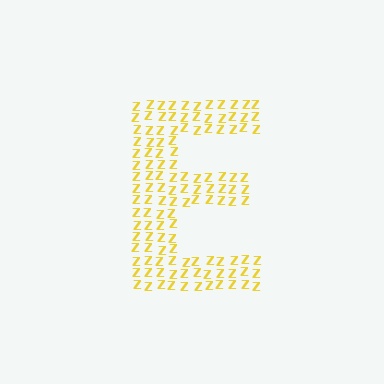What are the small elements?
The small elements are letter Z's.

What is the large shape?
The large shape is the letter E.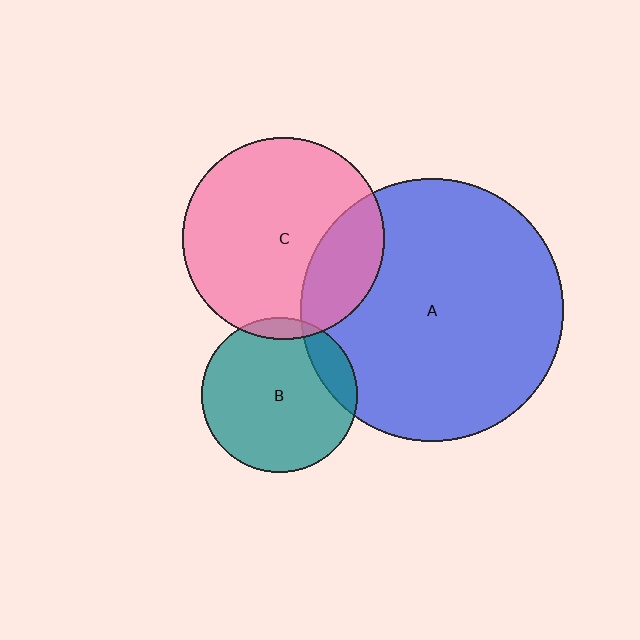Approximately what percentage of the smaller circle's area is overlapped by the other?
Approximately 15%.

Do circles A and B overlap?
Yes.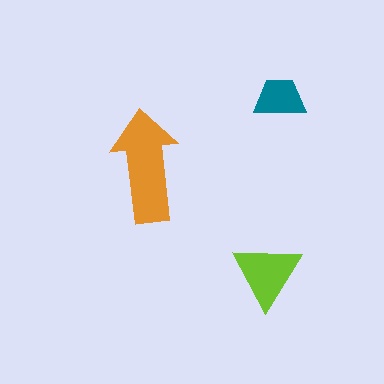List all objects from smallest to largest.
The teal trapezoid, the lime triangle, the orange arrow.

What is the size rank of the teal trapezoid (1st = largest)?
3rd.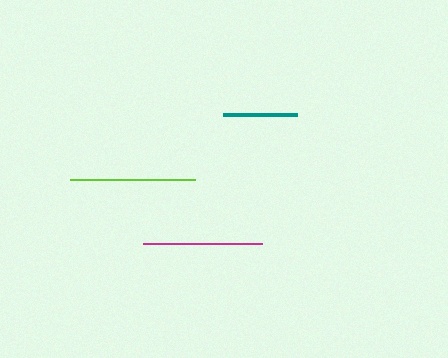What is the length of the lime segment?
The lime segment is approximately 125 pixels long.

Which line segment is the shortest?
The teal line is the shortest at approximately 74 pixels.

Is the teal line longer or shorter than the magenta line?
The magenta line is longer than the teal line.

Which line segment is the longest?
The lime line is the longest at approximately 125 pixels.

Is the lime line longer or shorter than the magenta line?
The lime line is longer than the magenta line.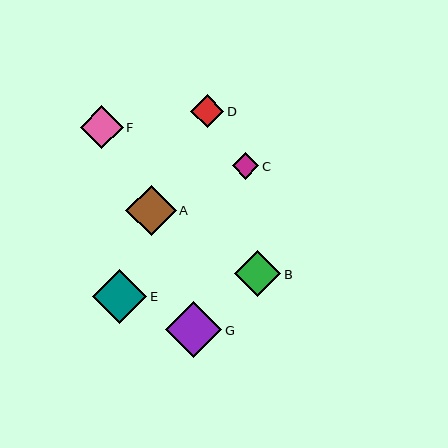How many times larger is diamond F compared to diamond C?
Diamond F is approximately 1.6 times the size of diamond C.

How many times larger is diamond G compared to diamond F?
Diamond G is approximately 1.3 times the size of diamond F.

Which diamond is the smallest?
Diamond C is the smallest with a size of approximately 27 pixels.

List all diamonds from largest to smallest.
From largest to smallest: G, E, A, B, F, D, C.